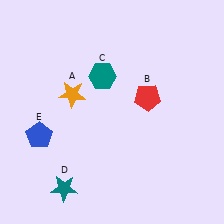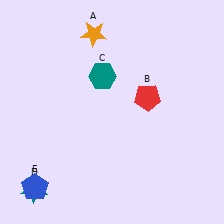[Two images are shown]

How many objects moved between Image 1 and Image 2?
3 objects moved between the two images.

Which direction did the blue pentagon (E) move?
The blue pentagon (E) moved down.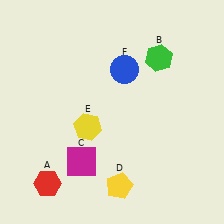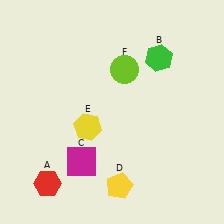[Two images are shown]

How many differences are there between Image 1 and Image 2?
There is 1 difference between the two images.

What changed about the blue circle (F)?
In Image 1, F is blue. In Image 2, it changed to lime.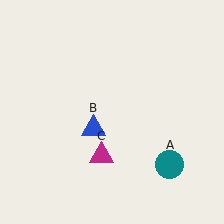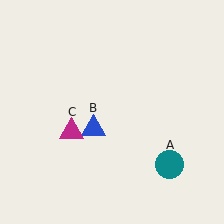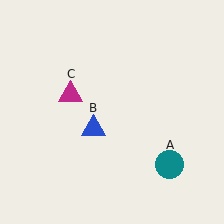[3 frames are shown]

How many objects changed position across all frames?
1 object changed position: magenta triangle (object C).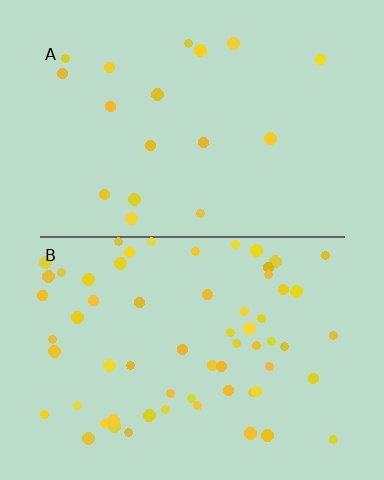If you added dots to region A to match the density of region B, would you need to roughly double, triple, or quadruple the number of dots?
Approximately triple.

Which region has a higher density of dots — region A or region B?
B (the bottom).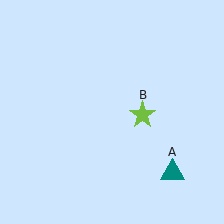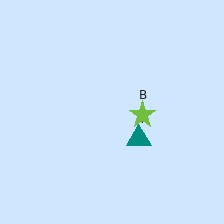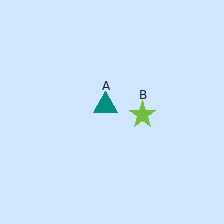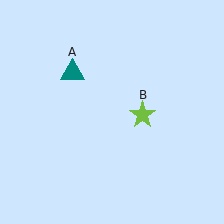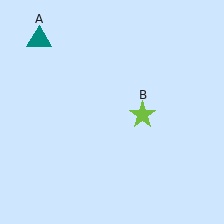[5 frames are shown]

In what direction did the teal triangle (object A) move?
The teal triangle (object A) moved up and to the left.